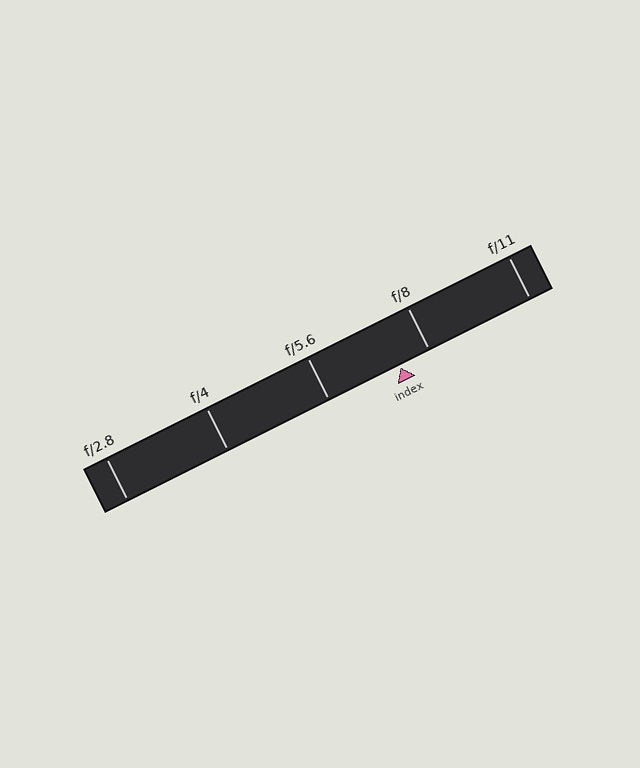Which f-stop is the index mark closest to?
The index mark is closest to f/8.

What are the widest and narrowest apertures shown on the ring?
The widest aperture shown is f/2.8 and the narrowest is f/11.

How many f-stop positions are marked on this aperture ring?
There are 5 f-stop positions marked.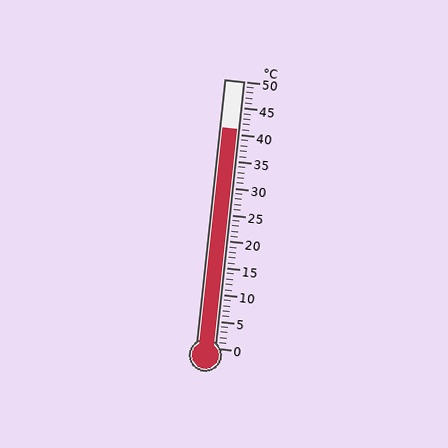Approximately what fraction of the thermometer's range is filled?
The thermometer is filled to approximately 80% of its range.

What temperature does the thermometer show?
The thermometer shows approximately 41°C.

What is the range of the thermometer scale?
The thermometer scale ranges from 0°C to 50°C.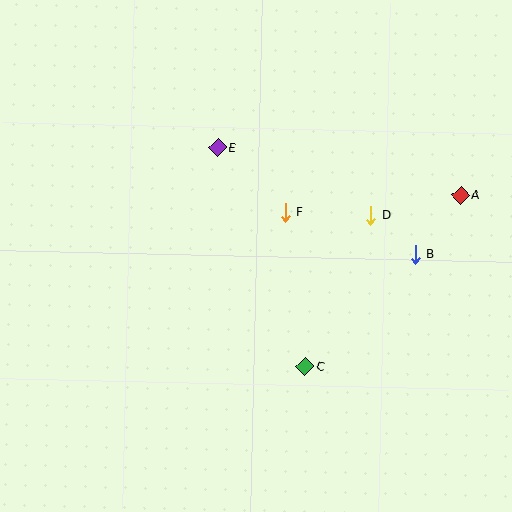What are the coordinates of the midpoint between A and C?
The midpoint between A and C is at (383, 281).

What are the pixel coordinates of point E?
Point E is at (218, 148).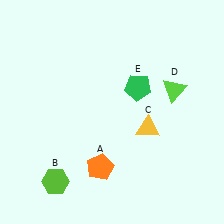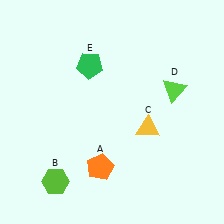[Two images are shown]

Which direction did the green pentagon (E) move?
The green pentagon (E) moved left.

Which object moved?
The green pentagon (E) moved left.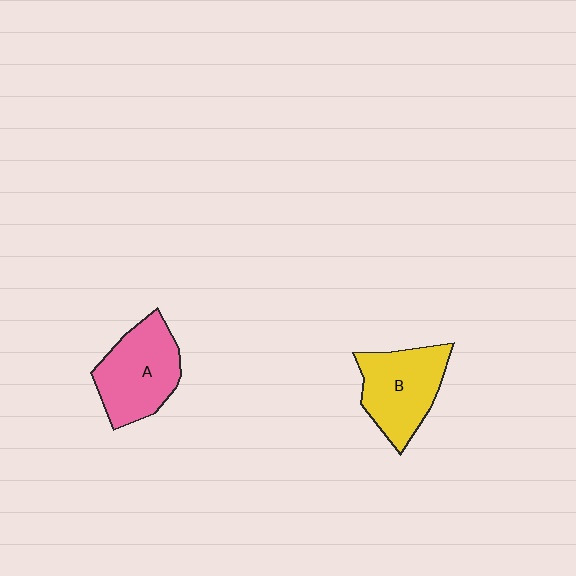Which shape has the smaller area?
Shape B (yellow).